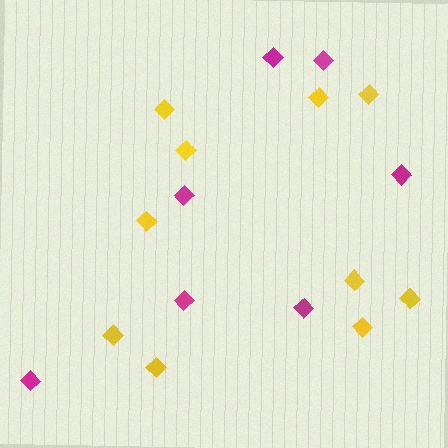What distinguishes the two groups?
There are 2 groups: one group of yellow diamonds (10) and one group of magenta diamonds (7).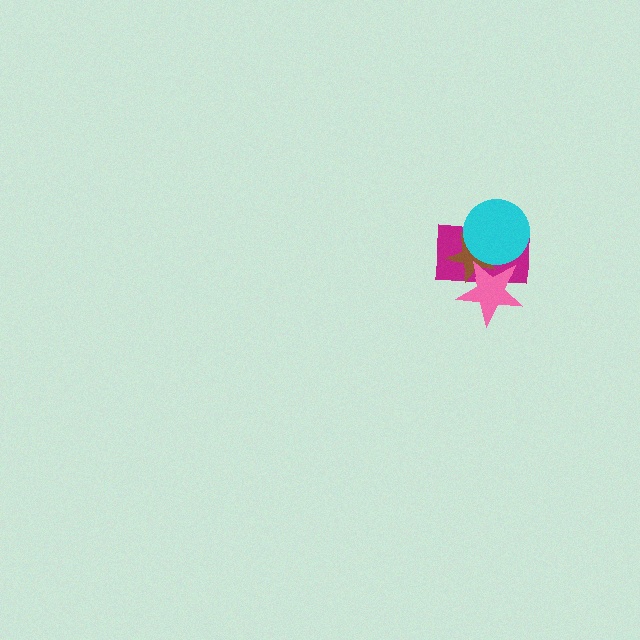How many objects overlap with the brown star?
3 objects overlap with the brown star.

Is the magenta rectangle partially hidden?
Yes, it is partially covered by another shape.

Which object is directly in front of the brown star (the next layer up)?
The pink star is directly in front of the brown star.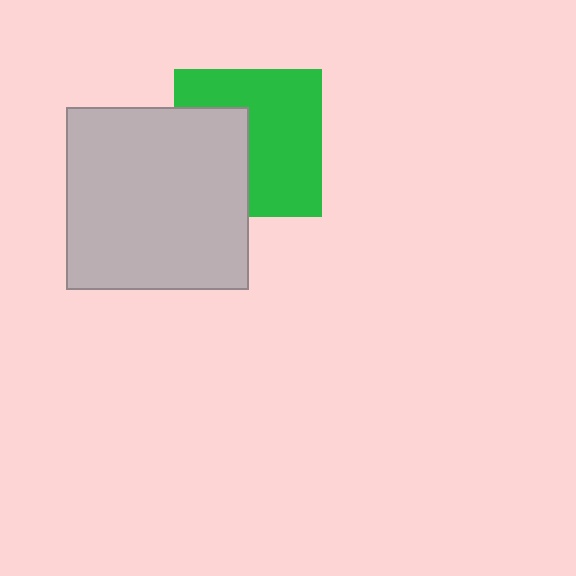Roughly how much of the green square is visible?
About half of it is visible (roughly 62%).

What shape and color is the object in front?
The object in front is a light gray square.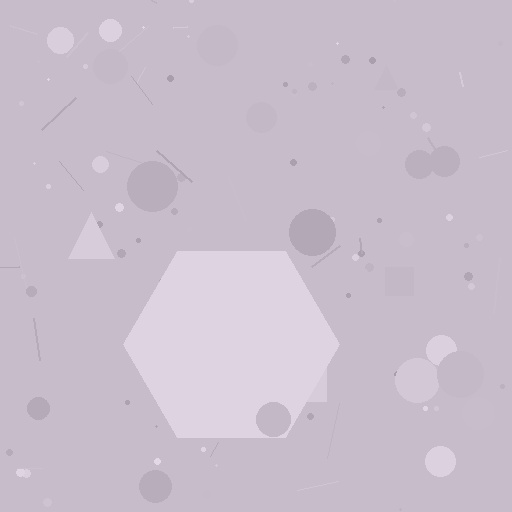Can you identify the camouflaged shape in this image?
The camouflaged shape is a hexagon.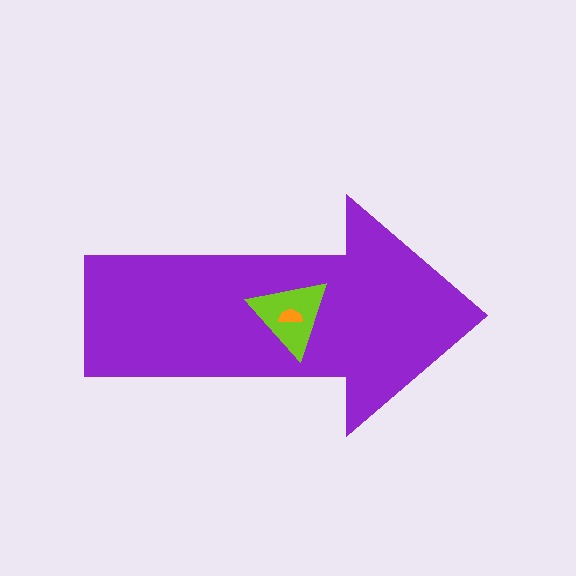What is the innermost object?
The orange semicircle.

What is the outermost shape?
The purple arrow.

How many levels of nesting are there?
3.